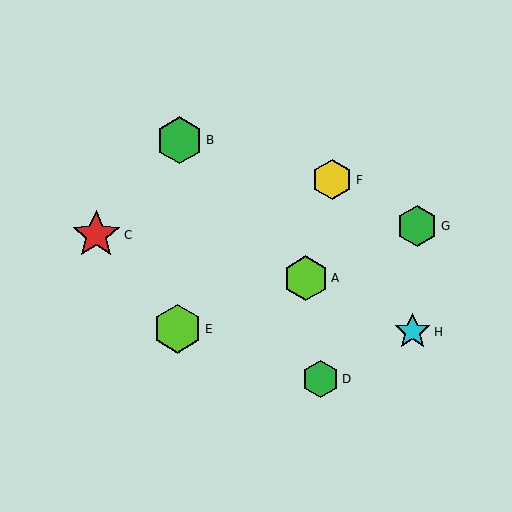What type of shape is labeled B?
Shape B is a green hexagon.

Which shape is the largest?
The red star (labeled C) is the largest.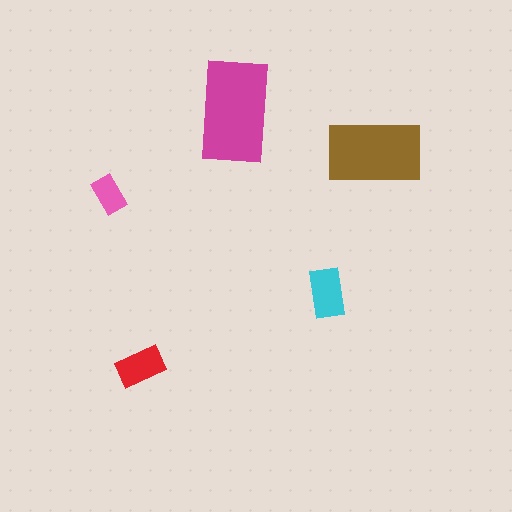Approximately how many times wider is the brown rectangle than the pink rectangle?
About 2.5 times wider.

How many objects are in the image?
There are 5 objects in the image.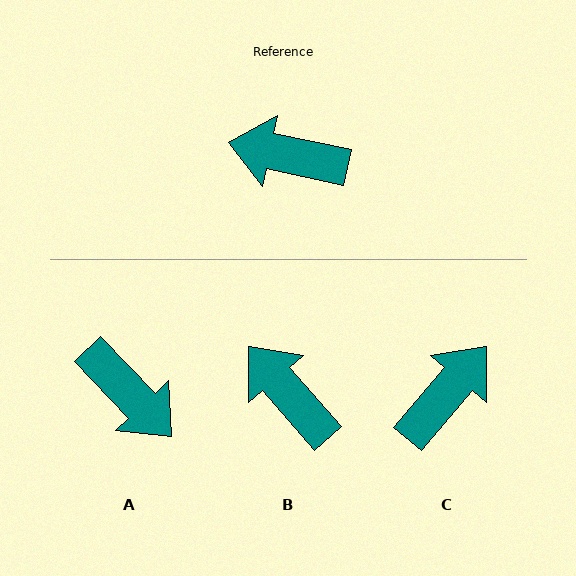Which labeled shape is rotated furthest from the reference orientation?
A, about 145 degrees away.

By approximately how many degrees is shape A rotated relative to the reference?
Approximately 145 degrees counter-clockwise.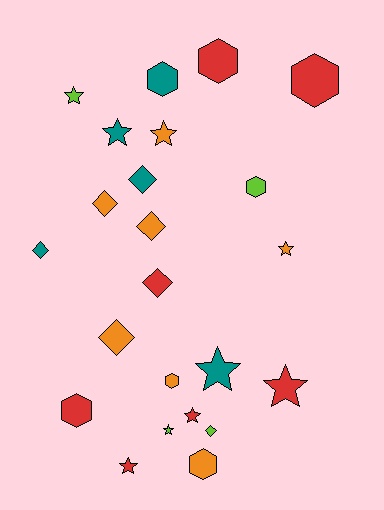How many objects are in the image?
There are 23 objects.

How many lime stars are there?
There are 2 lime stars.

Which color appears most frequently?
Orange, with 7 objects.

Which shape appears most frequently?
Star, with 9 objects.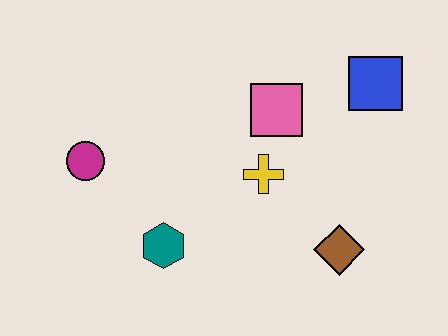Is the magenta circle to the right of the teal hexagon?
No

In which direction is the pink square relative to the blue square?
The pink square is to the left of the blue square.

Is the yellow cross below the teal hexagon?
No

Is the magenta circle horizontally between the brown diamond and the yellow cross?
No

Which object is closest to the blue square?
The pink square is closest to the blue square.